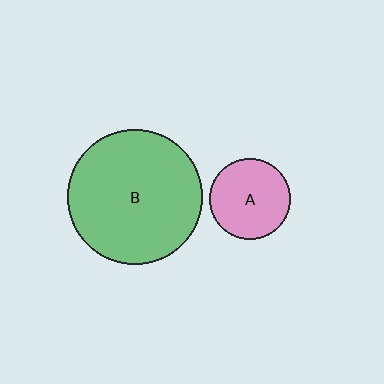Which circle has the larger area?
Circle B (green).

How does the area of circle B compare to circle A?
Approximately 2.8 times.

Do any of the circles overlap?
No, none of the circles overlap.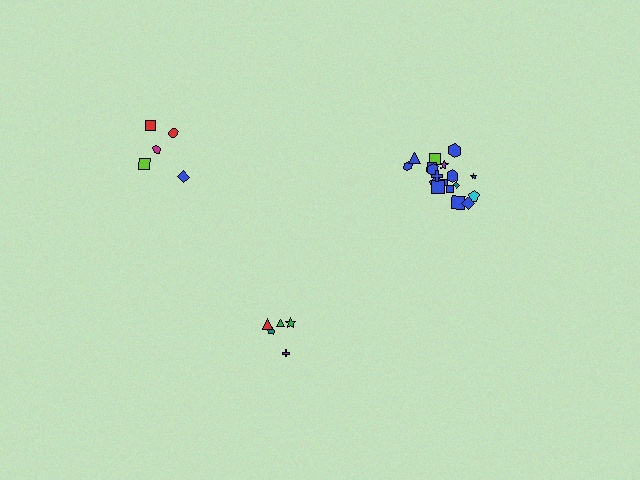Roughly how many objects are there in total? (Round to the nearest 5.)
Roughly 30 objects in total.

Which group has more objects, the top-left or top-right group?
The top-right group.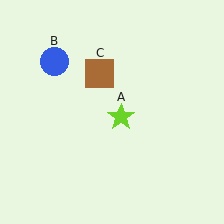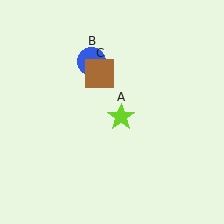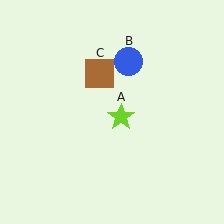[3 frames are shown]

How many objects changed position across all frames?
1 object changed position: blue circle (object B).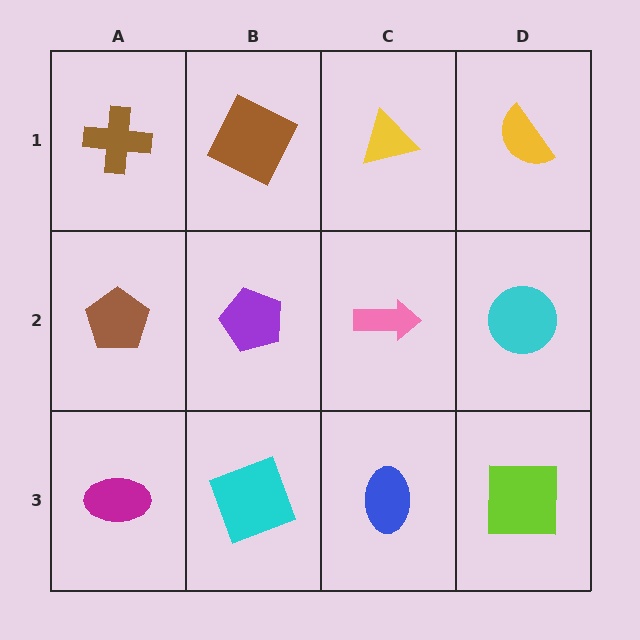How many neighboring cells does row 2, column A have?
3.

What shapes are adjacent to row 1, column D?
A cyan circle (row 2, column D), a yellow triangle (row 1, column C).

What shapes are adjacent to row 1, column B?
A purple pentagon (row 2, column B), a brown cross (row 1, column A), a yellow triangle (row 1, column C).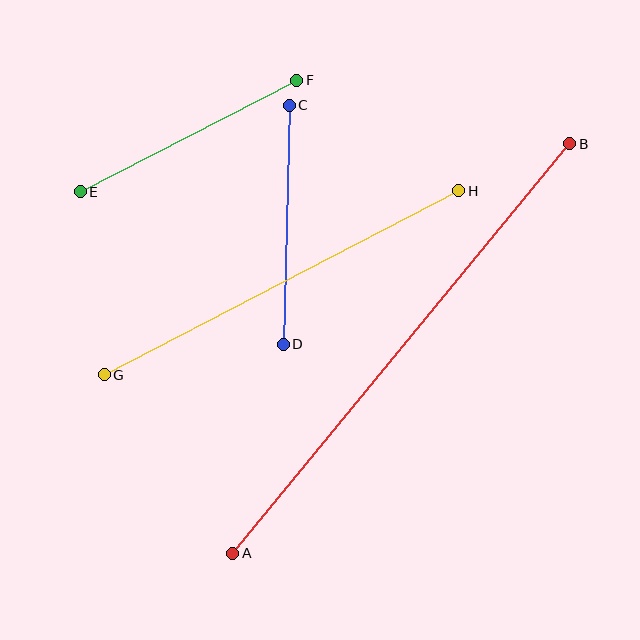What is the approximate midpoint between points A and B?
The midpoint is at approximately (401, 348) pixels.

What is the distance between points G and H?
The distance is approximately 400 pixels.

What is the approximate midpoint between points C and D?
The midpoint is at approximately (286, 225) pixels.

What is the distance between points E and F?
The distance is approximately 244 pixels.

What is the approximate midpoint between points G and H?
The midpoint is at approximately (281, 283) pixels.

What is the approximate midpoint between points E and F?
The midpoint is at approximately (189, 136) pixels.